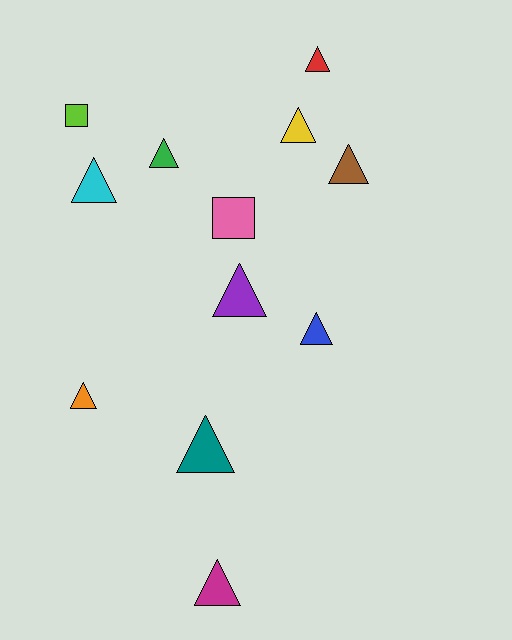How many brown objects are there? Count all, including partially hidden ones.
There is 1 brown object.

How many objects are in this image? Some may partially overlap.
There are 12 objects.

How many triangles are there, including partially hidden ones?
There are 10 triangles.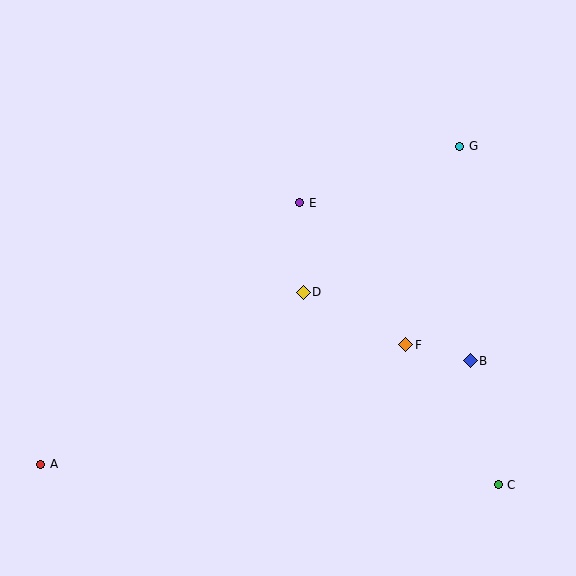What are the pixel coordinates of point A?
Point A is at (41, 464).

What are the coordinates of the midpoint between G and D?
The midpoint between G and D is at (382, 219).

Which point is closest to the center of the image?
Point D at (303, 292) is closest to the center.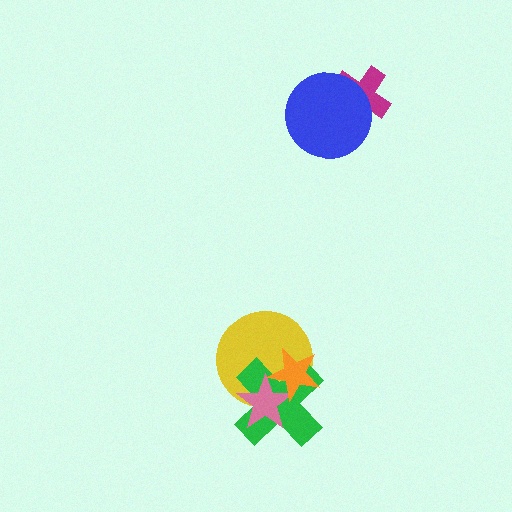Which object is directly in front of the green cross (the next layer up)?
The pink star is directly in front of the green cross.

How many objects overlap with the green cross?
3 objects overlap with the green cross.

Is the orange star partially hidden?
No, no other shape covers it.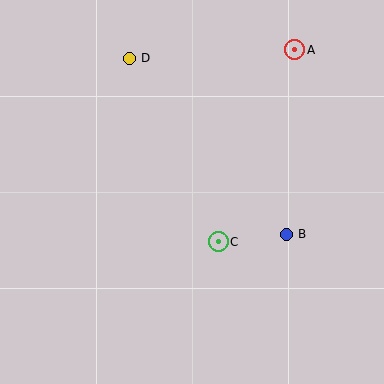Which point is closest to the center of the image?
Point C at (218, 242) is closest to the center.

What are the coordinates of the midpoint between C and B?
The midpoint between C and B is at (252, 238).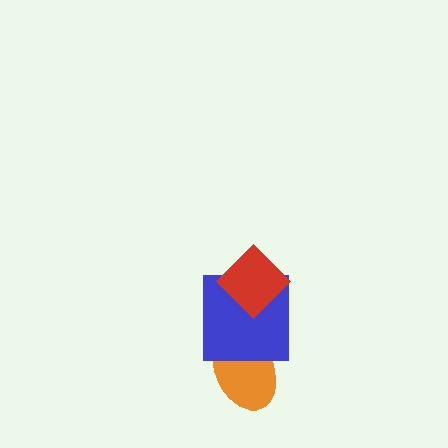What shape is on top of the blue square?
The red diamond is on top of the blue square.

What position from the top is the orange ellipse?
The orange ellipse is 3rd from the top.